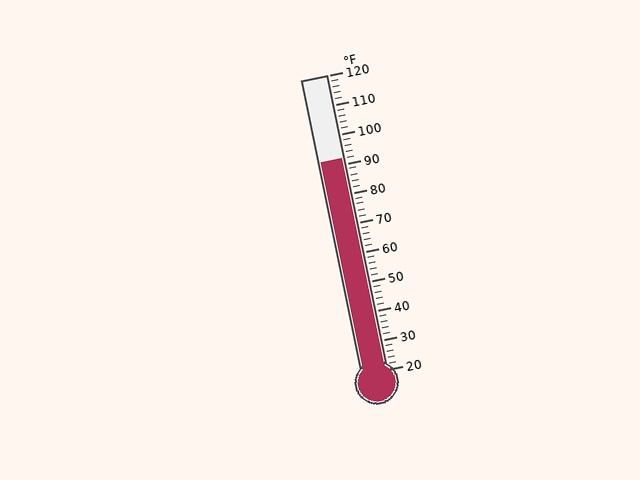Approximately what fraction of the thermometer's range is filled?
The thermometer is filled to approximately 70% of its range.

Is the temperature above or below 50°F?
The temperature is above 50°F.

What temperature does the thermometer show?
The thermometer shows approximately 92°F.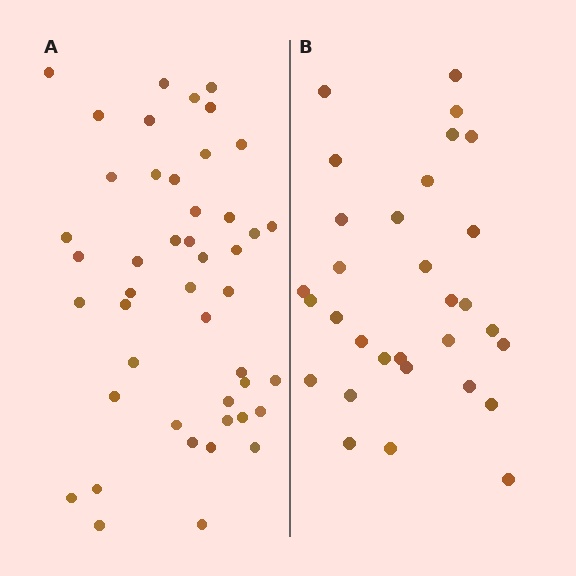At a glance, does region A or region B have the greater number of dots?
Region A (the left region) has more dots.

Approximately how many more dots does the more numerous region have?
Region A has approximately 15 more dots than region B.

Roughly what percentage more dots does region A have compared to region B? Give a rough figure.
About 50% more.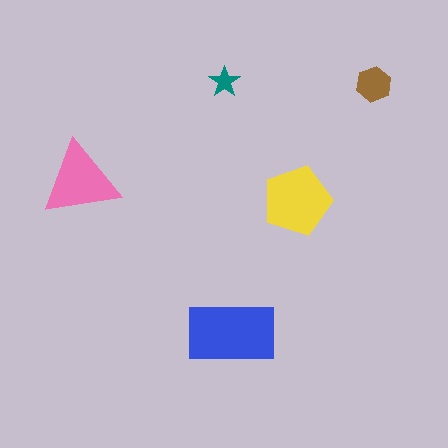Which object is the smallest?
The teal star.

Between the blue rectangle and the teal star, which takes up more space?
The blue rectangle.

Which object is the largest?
The blue rectangle.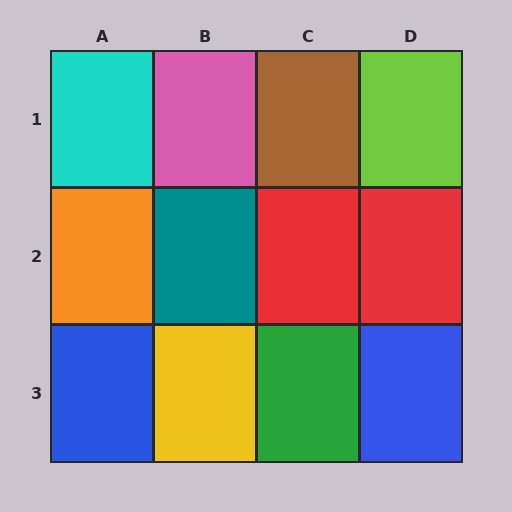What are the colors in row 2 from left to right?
Orange, teal, red, red.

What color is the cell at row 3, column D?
Blue.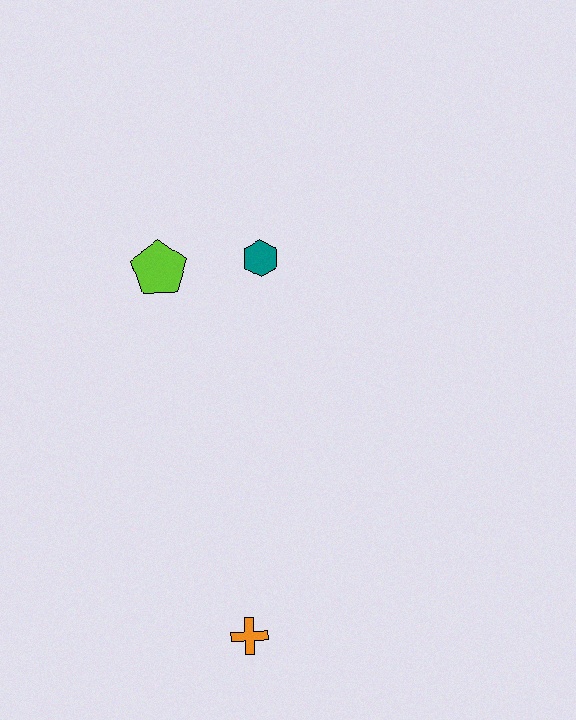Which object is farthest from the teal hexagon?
The orange cross is farthest from the teal hexagon.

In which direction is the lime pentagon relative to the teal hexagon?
The lime pentagon is to the left of the teal hexagon.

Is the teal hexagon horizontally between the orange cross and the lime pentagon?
No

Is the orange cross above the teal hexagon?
No